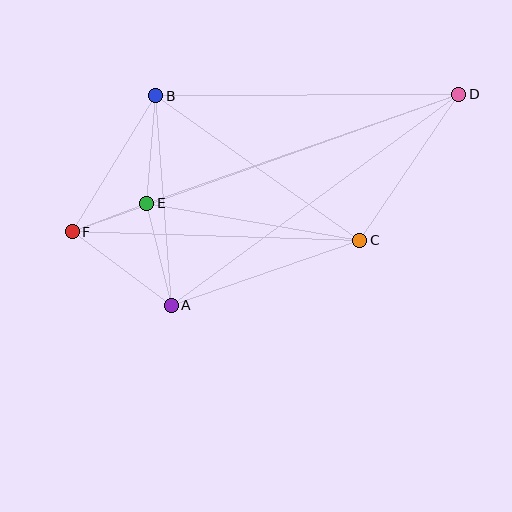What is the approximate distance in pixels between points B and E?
The distance between B and E is approximately 108 pixels.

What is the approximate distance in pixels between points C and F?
The distance between C and F is approximately 288 pixels.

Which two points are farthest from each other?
Points D and F are farthest from each other.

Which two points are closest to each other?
Points E and F are closest to each other.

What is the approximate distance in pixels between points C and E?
The distance between C and E is approximately 216 pixels.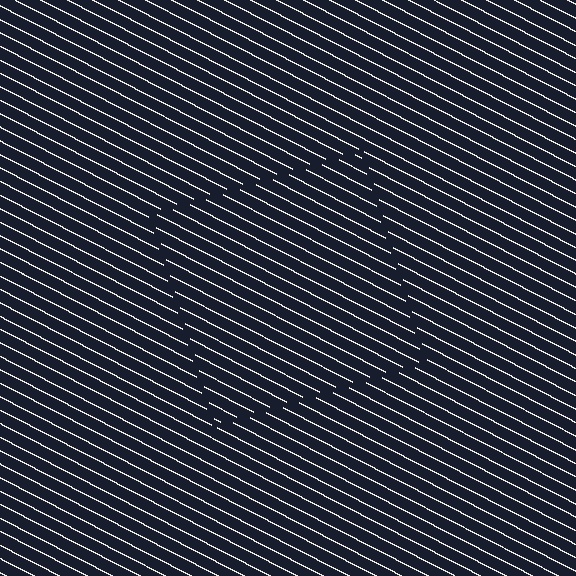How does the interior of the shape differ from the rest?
The interior of the shape contains the same grating, shifted by half a period — the contour is defined by the phase discontinuity where line-ends from the inner and outer gratings abut.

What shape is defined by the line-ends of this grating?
An illusory square. The interior of the shape contains the same grating, shifted by half a period — the contour is defined by the phase discontinuity where line-ends from the inner and outer gratings abut.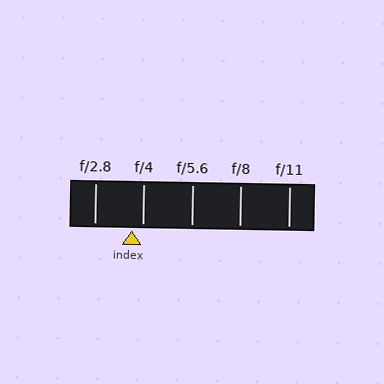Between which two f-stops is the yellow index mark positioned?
The index mark is between f/2.8 and f/4.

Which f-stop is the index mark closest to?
The index mark is closest to f/4.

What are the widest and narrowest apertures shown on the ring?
The widest aperture shown is f/2.8 and the narrowest is f/11.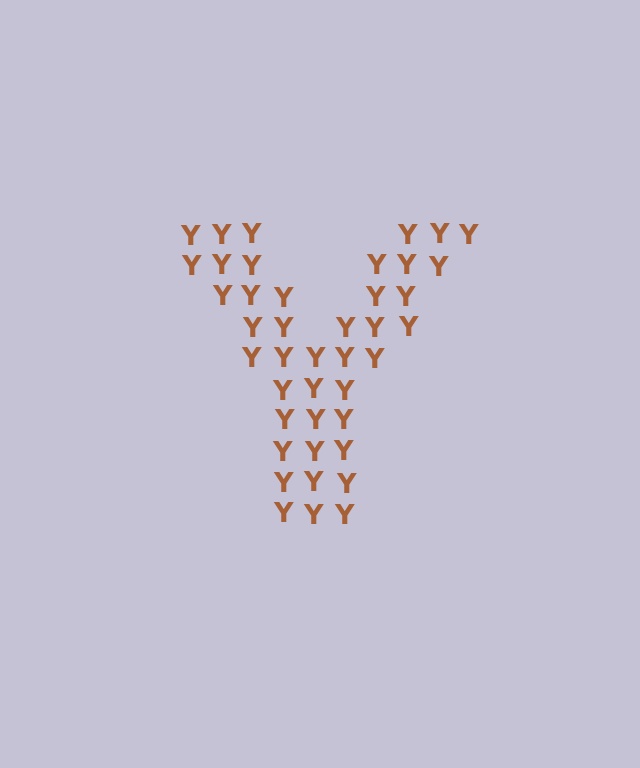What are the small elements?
The small elements are letter Y's.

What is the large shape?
The large shape is the letter Y.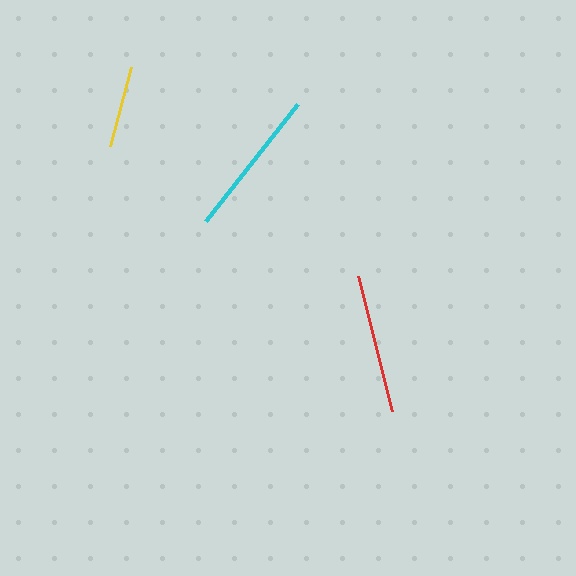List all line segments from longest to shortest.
From longest to shortest: cyan, red, yellow.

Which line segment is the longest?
The cyan line is the longest at approximately 149 pixels.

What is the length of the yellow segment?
The yellow segment is approximately 82 pixels long.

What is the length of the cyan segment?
The cyan segment is approximately 149 pixels long.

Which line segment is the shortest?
The yellow line is the shortest at approximately 82 pixels.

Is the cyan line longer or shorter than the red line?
The cyan line is longer than the red line.